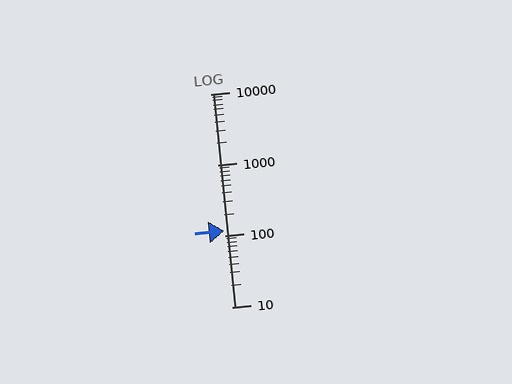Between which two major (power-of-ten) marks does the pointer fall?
The pointer is between 100 and 1000.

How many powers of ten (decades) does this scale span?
The scale spans 3 decades, from 10 to 10000.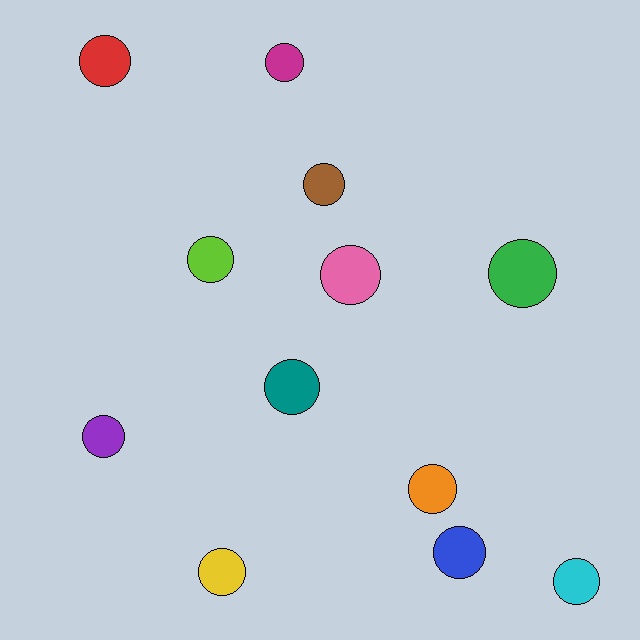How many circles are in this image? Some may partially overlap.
There are 12 circles.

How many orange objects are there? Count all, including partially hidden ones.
There is 1 orange object.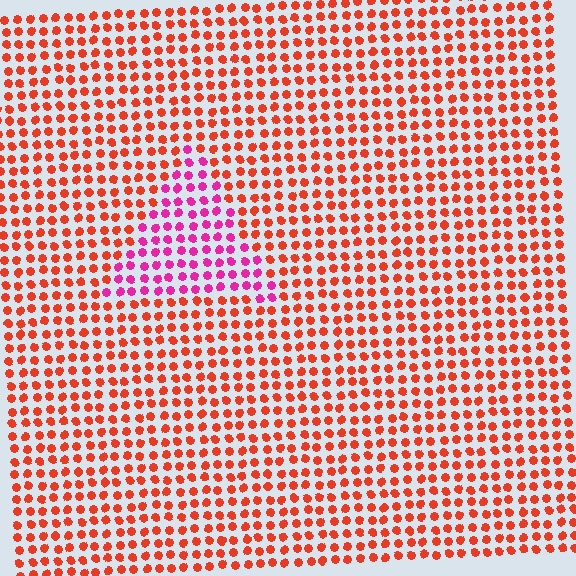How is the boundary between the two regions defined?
The boundary is defined purely by a slight shift in hue (about 47 degrees). Spacing, size, and orientation are identical on both sides.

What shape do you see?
I see a triangle.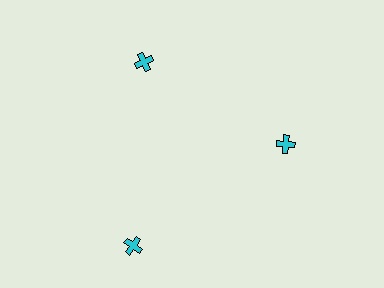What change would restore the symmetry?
The symmetry would be restored by moving it inward, back onto the ring so that all 3 crosses sit at equal angles and equal distance from the center.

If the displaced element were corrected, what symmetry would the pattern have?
It would have 3-fold rotational symmetry — the pattern would map onto itself every 120 degrees.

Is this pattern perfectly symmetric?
No. The 3 cyan crosses are arranged in a ring, but one element near the 7 o'clock position is pushed outward from the center, breaking the 3-fold rotational symmetry.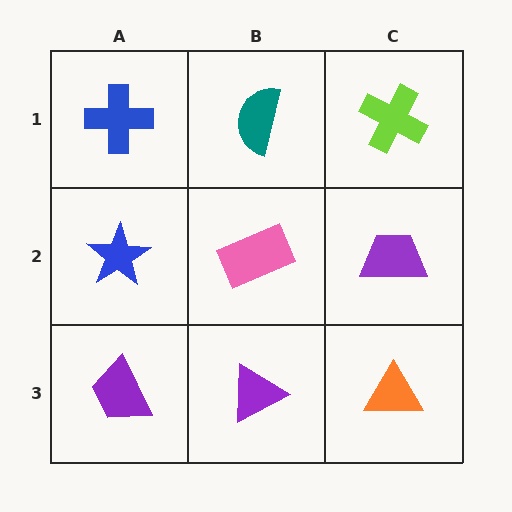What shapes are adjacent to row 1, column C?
A purple trapezoid (row 2, column C), a teal semicircle (row 1, column B).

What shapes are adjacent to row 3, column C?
A purple trapezoid (row 2, column C), a purple triangle (row 3, column B).